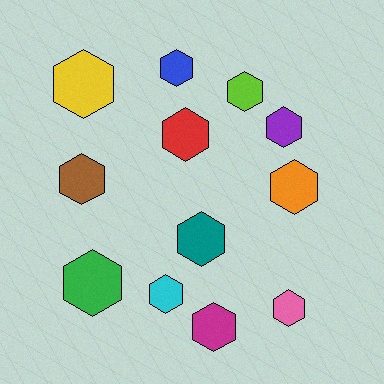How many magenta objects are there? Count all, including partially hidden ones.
There is 1 magenta object.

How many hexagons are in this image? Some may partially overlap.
There are 12 hexagons.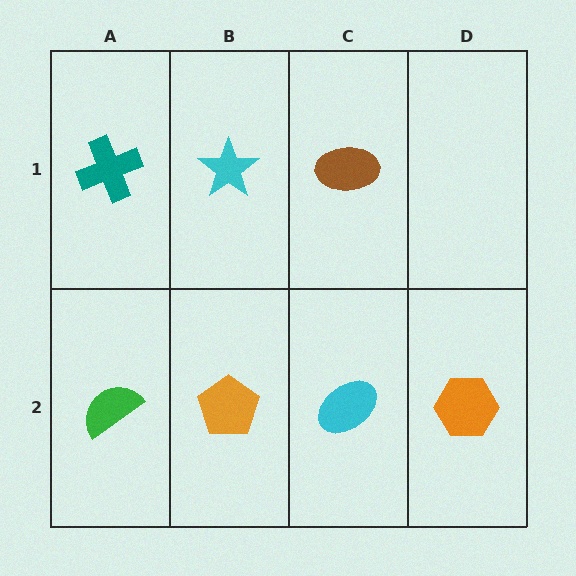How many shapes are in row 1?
3 shapes.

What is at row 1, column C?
A brown ellipse.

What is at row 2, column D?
An orange hexagon.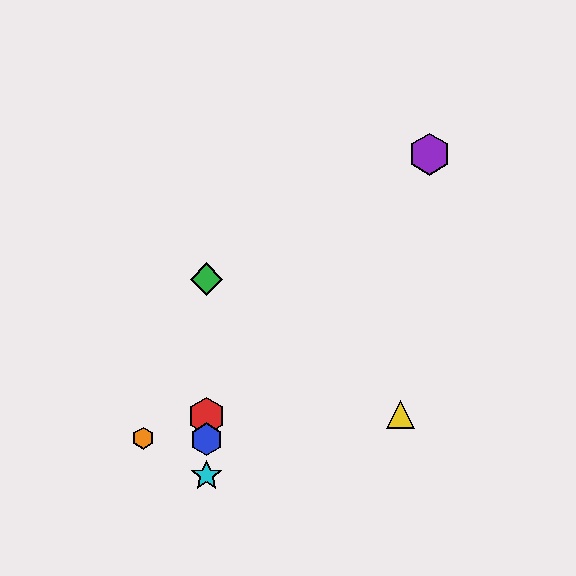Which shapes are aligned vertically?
The red hexagon, the blue hexagon, the green diamond, the cyan star are aligned vertically.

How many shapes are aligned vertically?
4 shapes (the red hexagon, the blue hexagon, the green diamond, the cyan star) are aligned vertically.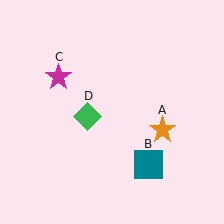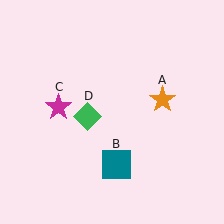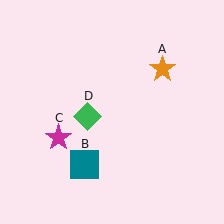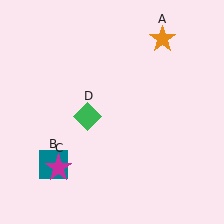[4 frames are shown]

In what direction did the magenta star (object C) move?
The magenta star (object C) moved down.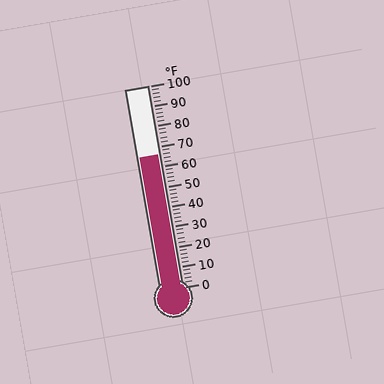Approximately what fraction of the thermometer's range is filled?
The thermometer is filled to approximately 65% of its range.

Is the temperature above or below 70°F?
The temperature is below 70°F.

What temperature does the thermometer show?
The thermometer shows approximately 66°F.